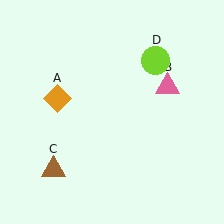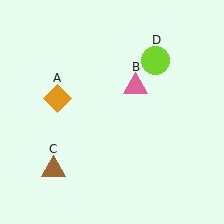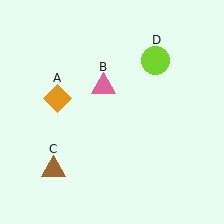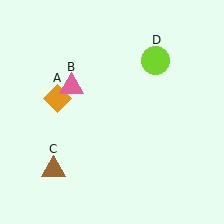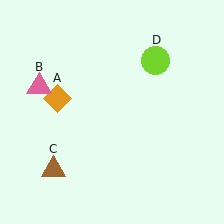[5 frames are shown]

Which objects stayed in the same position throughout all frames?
Orange diamond (object A) and brown triangle (object C) and lime circle (object D) remained stationary.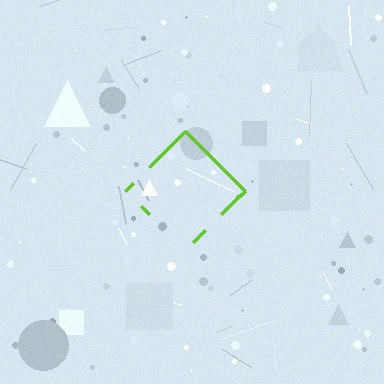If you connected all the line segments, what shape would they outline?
They would outline a diamond.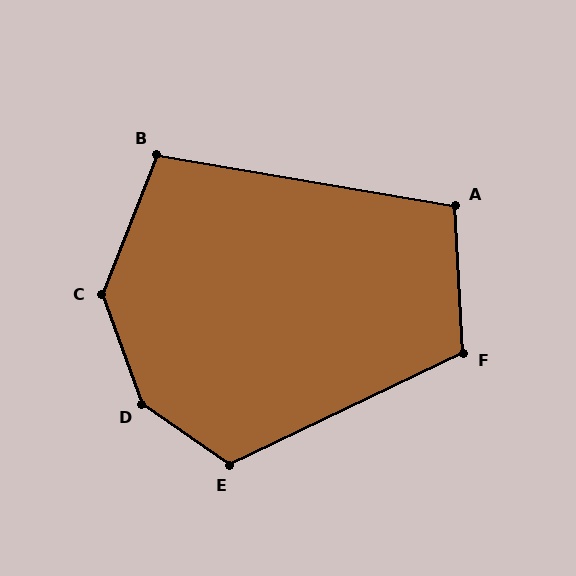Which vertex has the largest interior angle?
D, at approximately 145 degrees.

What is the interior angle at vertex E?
Approximately 119 degrees (obtuse).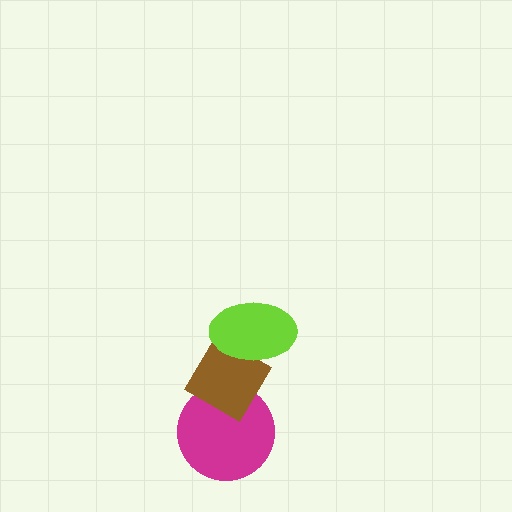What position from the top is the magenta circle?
The magenta circle is 3rd from the top.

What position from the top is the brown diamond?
The brown diamond is 2nd from the top.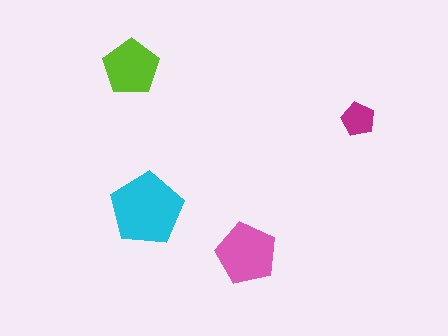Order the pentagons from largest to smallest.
the cyan one, the pink one, the lime one, the magenta one.